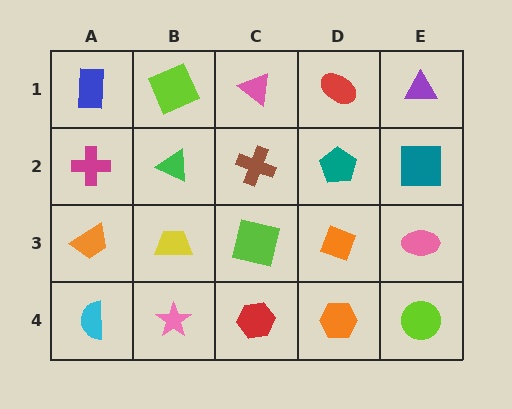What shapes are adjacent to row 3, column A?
A magenta cross (row 2, column A), a cyan semicircle (row 4, column A), a yellow trapezoid (row 3, column B).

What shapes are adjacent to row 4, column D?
An orange diamond (row 3, column D), a red hexagon (row 4, column C), a lime circle (row 4, column E).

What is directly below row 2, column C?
A lime square.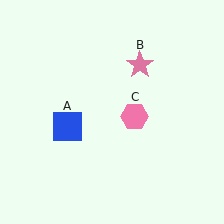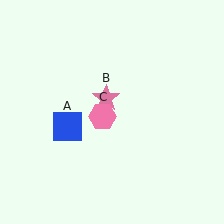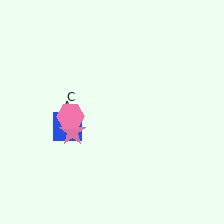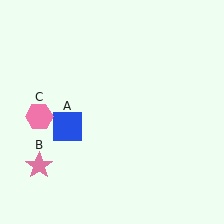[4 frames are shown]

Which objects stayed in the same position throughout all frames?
Blue square (object A) remained stationary.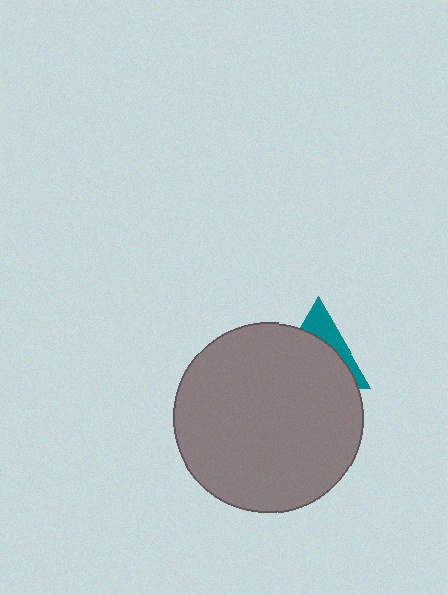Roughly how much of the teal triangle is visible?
A small part of it is visible (roughly 30%).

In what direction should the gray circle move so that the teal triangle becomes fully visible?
The gray circle should move down. That is the shortest direction to clear the overlap and leave the teal triangle fully visible.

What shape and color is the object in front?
The object in front is a gray circle.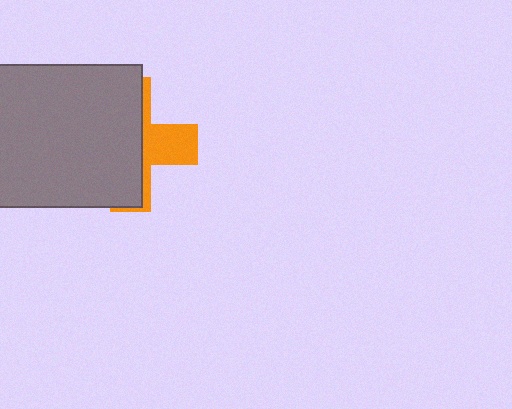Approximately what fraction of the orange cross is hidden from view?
Roughly 67% of the orange cross is hidden behind the gray rectangle.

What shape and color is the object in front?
The object in front is a gray rectangle.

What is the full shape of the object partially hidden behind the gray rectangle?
The partially hidden object is an orange cross.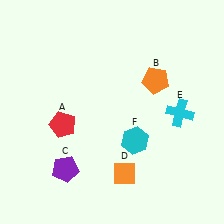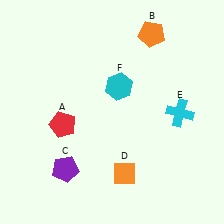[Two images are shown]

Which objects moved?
The objects that moved are: the orange pentagon (B), the cyan hexagon (F).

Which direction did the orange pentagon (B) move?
The orange pentagon (B) moved up.